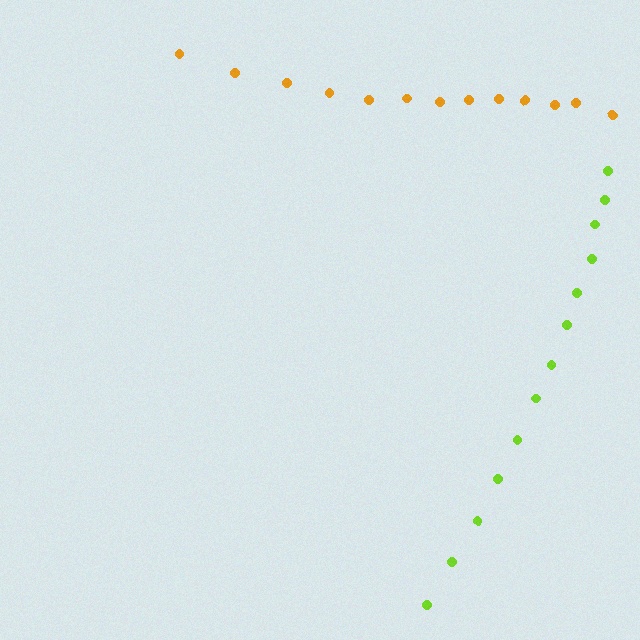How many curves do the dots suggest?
There are 2 distinct paths.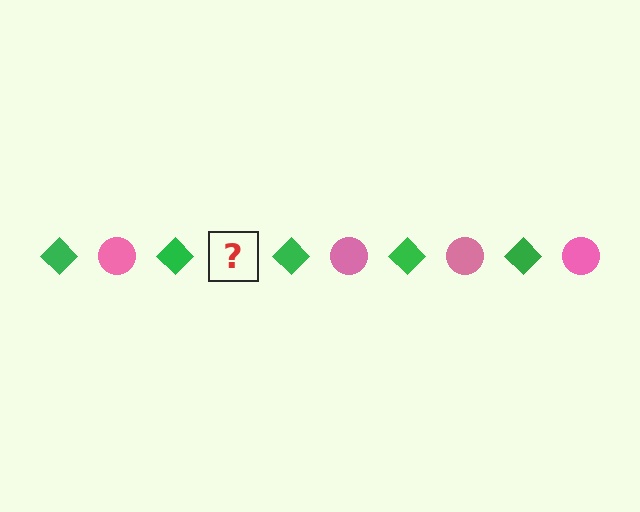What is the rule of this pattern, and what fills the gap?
The rule is that the pattern alternates between green diamond and pink circle. The gap should be filled with a pink circle.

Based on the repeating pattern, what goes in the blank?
The blank should be a pink circle.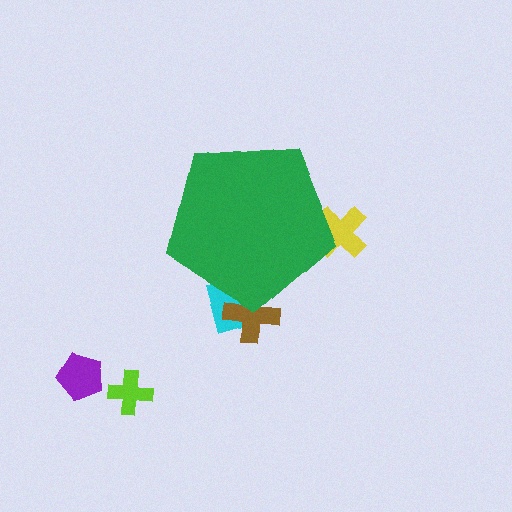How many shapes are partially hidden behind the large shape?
3 shapes are partially hidden.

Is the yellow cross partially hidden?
Yes, the yellow cross is partially hidden behind the green pentagon.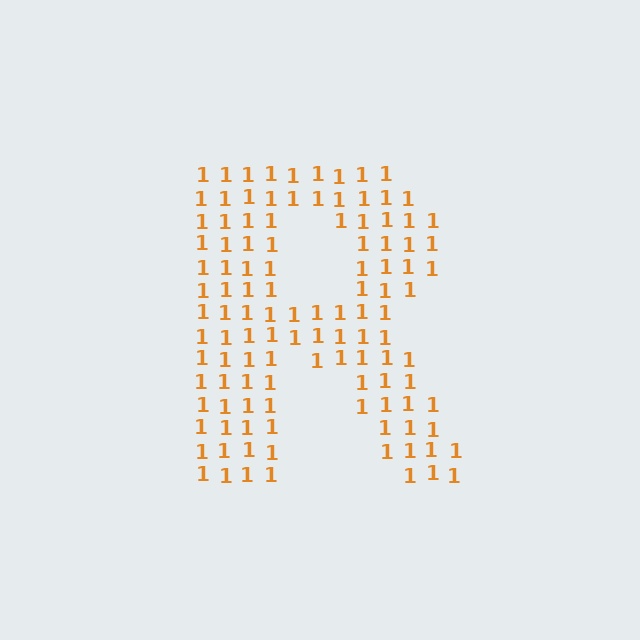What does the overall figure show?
The overall figure shows the letter R.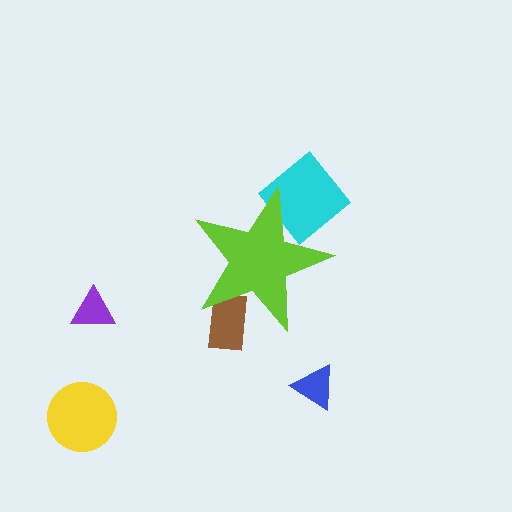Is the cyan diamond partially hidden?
Yes, the cyan diamond is partially hidden behind the lime star.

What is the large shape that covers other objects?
A lime star.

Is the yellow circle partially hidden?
No, the yellow circle is fully visible.